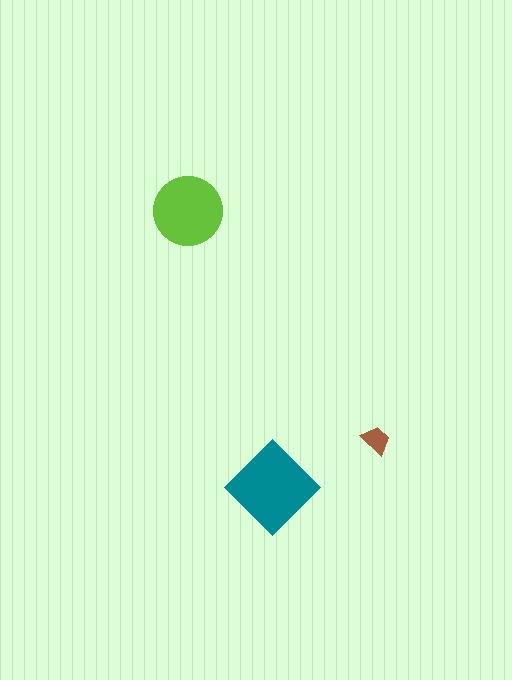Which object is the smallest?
The brown trapezoid.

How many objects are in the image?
There are 3 objects in the image.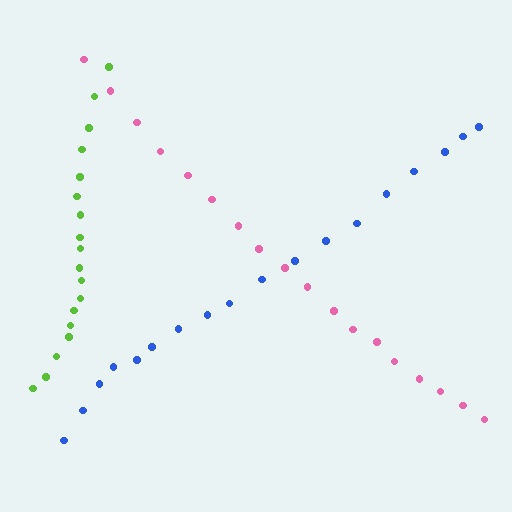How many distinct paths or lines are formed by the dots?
There are 3 distinct paths.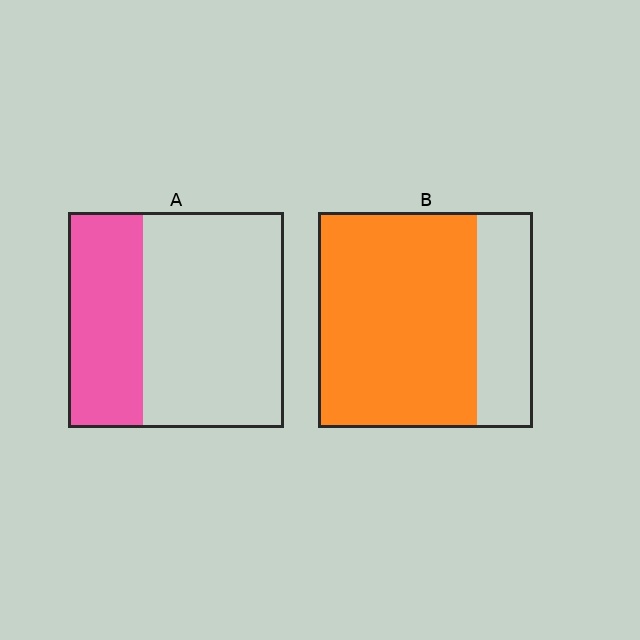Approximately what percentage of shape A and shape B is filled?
A is approximately 35% and B is approximately 75%.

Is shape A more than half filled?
No.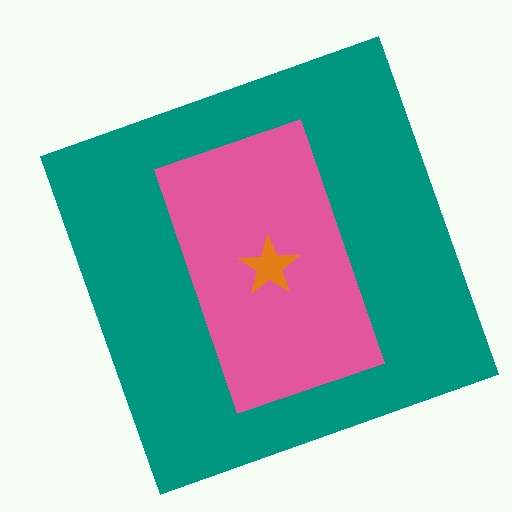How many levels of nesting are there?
3.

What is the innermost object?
The orange star.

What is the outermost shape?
The teal square.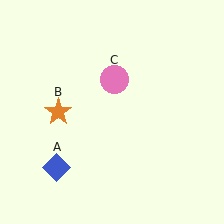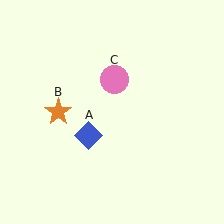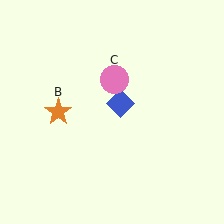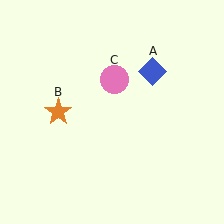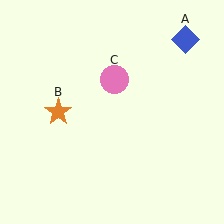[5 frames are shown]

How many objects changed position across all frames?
1 object changed position: blue diamond (object A).